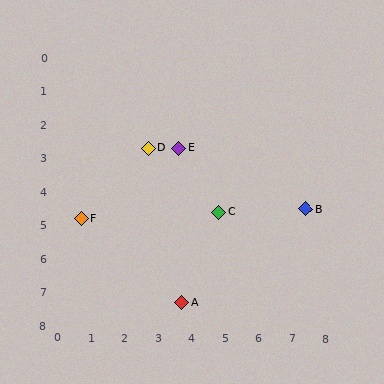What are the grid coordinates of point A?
Point A is at approximately (3.7, 7.3).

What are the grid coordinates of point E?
Point E is at approximately (3.6, 2.7).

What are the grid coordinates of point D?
Point D is at approximately (2.7, 2.7).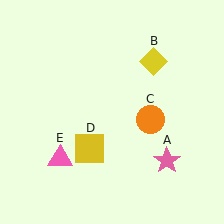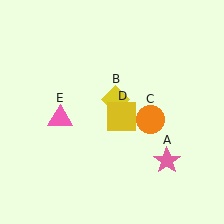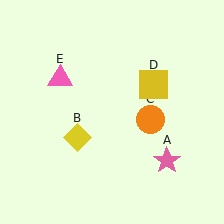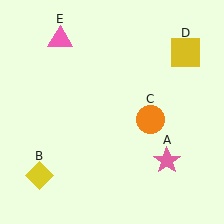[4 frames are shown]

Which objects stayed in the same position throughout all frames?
Pink star (object A) and orange circle (object C) remained stationary.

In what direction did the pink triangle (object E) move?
The pink triangle (object E) moved up.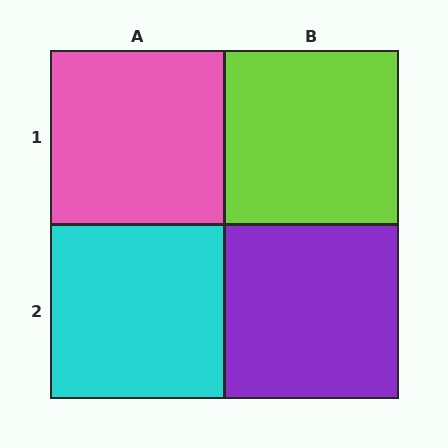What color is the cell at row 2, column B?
Purple.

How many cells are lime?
1 cell is lime.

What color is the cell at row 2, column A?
Cyan.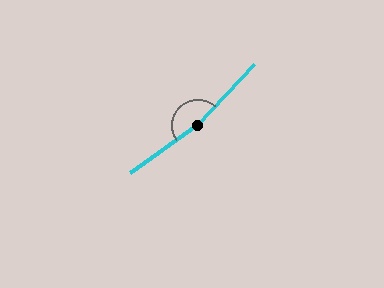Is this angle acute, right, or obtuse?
It is obtuse.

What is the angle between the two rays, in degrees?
Approximately 168 degrees.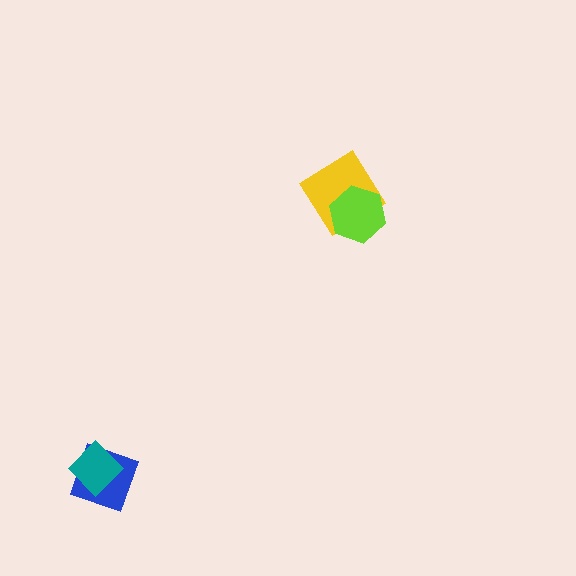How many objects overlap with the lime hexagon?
1 object overlaps with the lime hexagon.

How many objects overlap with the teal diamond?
1 object overlaps with the teal diamond.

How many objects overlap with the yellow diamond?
1 object overlaps with the yellow diamond.